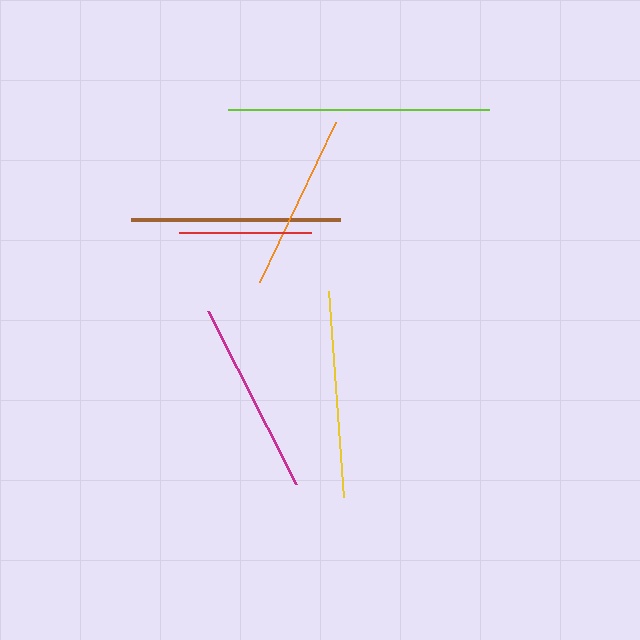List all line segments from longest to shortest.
From longest to shortest: lime, brown, yellow, magenta, orange, red.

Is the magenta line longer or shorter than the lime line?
The lime line is longer than the magenta line.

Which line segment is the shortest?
The red line is the shortest at approximately 132 pixels.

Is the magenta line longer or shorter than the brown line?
The brown line is longer than the magenta line.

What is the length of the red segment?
The red segment is approximately 132 pixels long.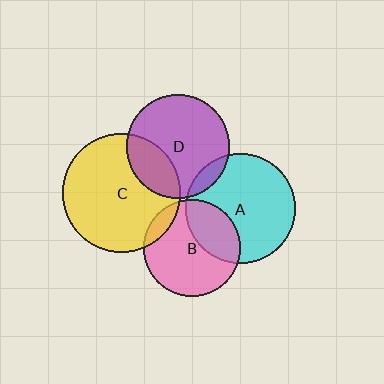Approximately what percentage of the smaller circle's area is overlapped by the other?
Approximately 25%.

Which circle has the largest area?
Circle C (yellow).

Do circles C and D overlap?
Yes.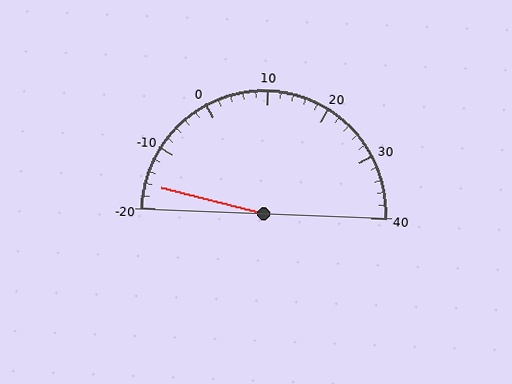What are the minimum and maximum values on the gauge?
The gauge ranges from -20 to 40.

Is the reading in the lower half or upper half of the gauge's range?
The reading is in the lower half of the range (-20 to 40).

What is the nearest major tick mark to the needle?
The nearest major tick mark is -20.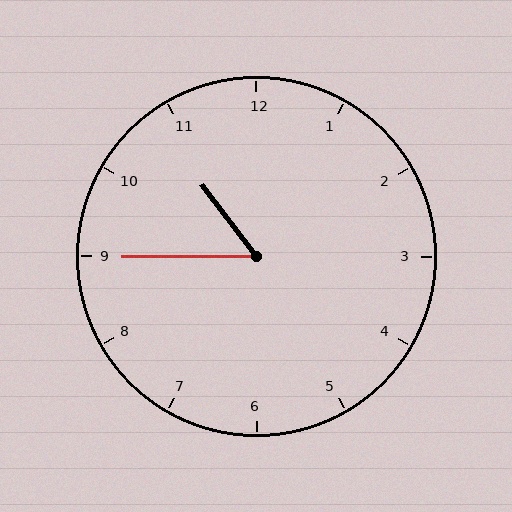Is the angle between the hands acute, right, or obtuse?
It is acute.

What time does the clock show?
10:45.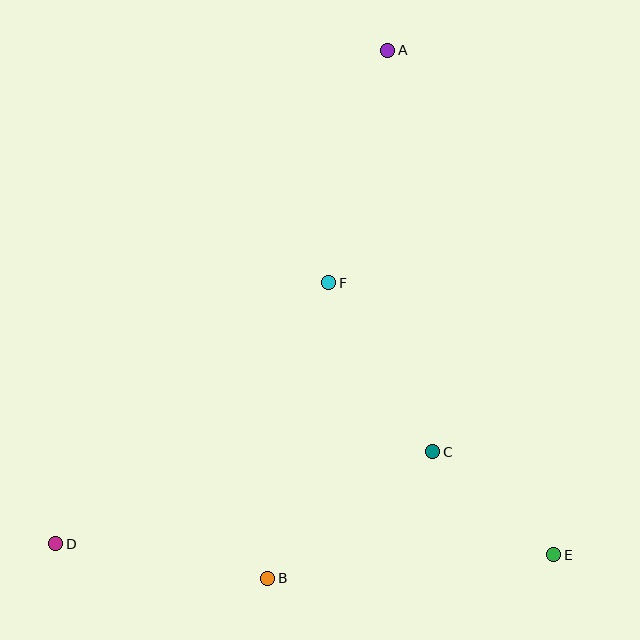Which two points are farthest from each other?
Points A and D are farthest from each other.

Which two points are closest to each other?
Points C and E are closest to each other.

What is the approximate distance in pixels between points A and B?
The distance between A and B is approximately 541 pixels.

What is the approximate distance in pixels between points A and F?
The distance between A and F is approximately 240 pixels.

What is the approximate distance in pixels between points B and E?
The distance between B and E is approximately 287 pixels.